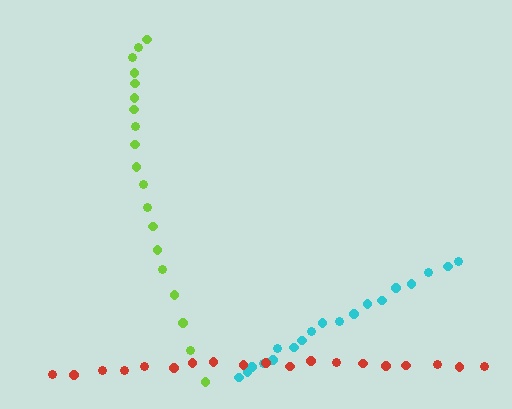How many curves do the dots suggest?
There are 3 distinct paths.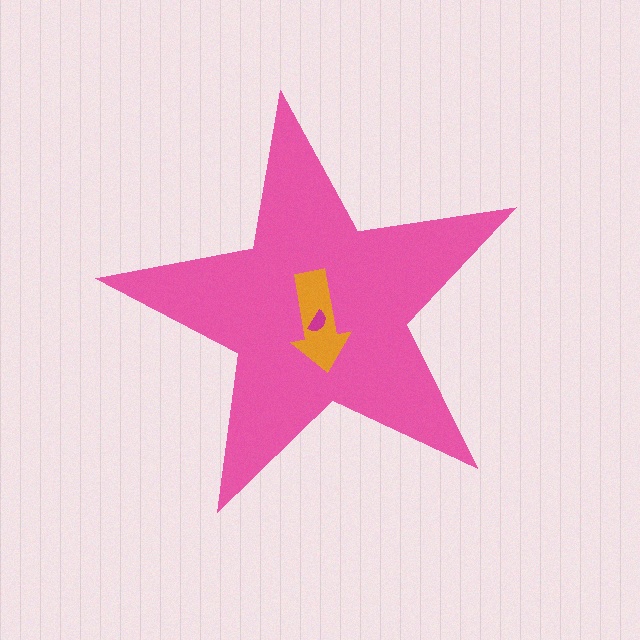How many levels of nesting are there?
3.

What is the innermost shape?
The magenta semicircle.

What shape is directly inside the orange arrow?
The magenta semicircle.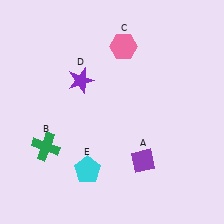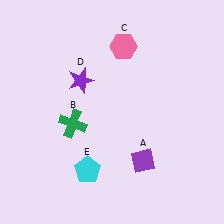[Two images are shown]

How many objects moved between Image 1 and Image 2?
1 object moved between the two images.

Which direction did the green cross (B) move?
The green cross (B) moved right.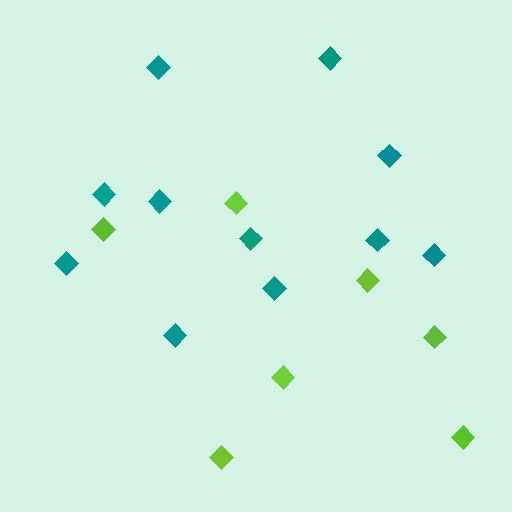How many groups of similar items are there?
There are 2 groups: one group of lime diamonds (7) and one group of teal diamonds (11).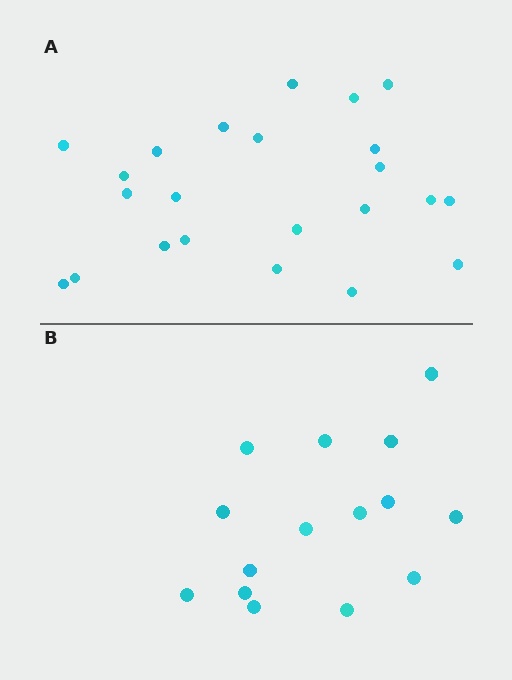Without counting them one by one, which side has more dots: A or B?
Region A (the top region) has more dots.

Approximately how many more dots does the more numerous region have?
Region A has roughly 8 or so more dots than region B.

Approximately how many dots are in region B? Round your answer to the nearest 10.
About 20 dots. (The exact count is 15, which rounds to 20.)